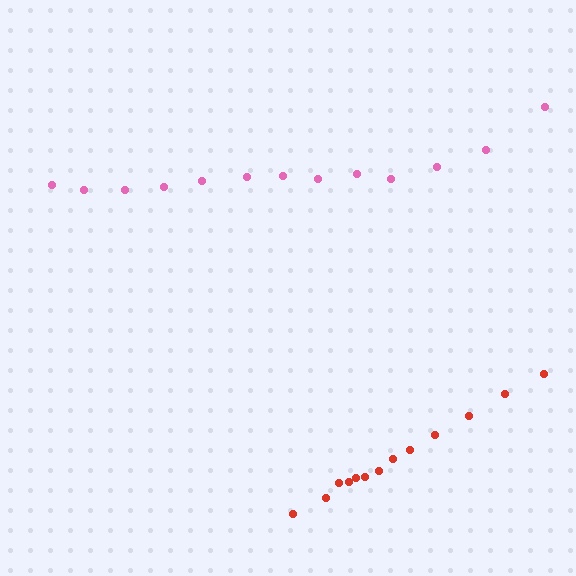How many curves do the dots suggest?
There are 2 distinct paths.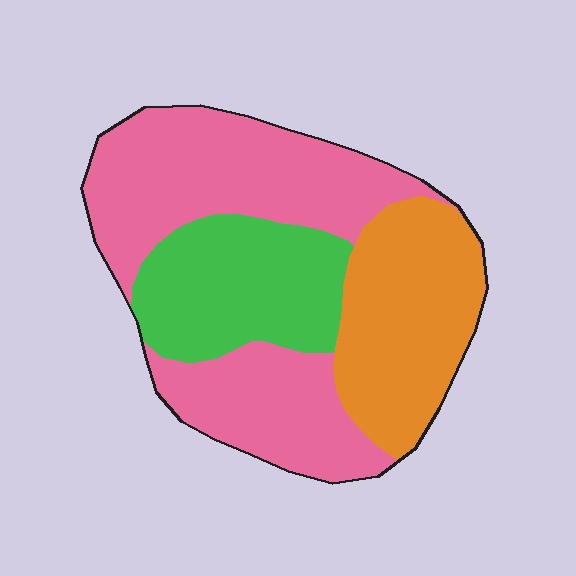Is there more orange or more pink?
Pink.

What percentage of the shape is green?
Green takes up between a sixth and a third of the shape.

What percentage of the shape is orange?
Orange covers about 25% of the shape.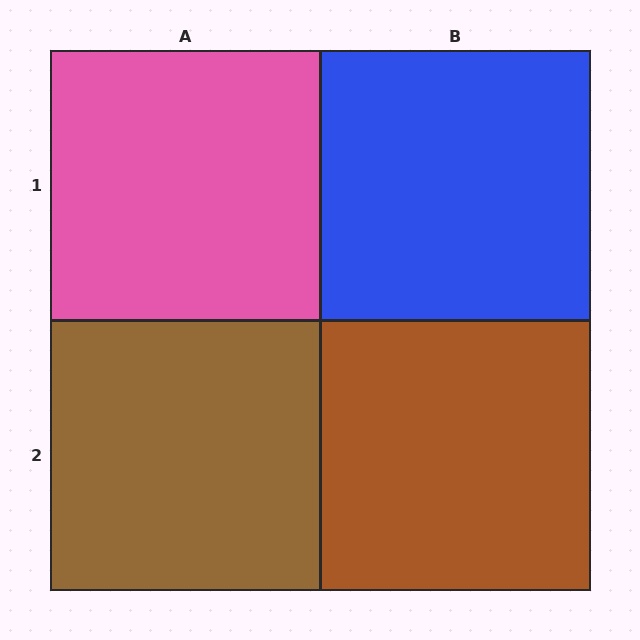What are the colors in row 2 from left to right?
Brown, brown.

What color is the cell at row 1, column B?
Blue.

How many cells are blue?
1 cell is blue.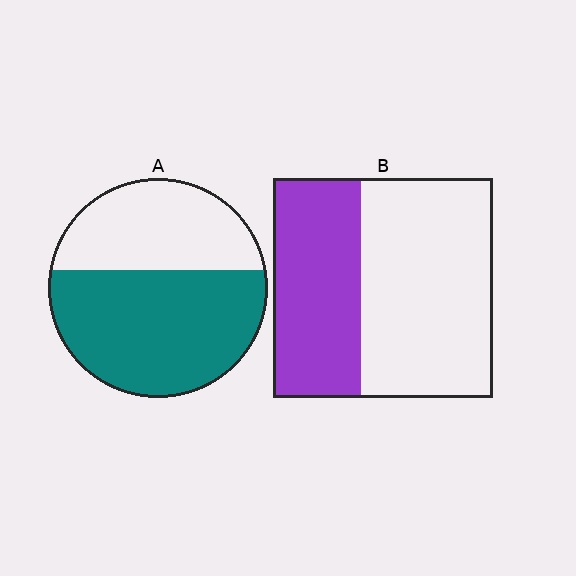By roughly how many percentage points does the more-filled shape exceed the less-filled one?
By roughly 20 percentage points (A over B).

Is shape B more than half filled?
No.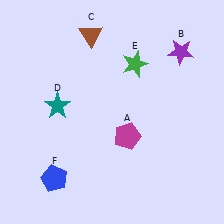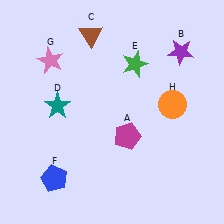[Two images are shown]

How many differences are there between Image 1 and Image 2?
There are 2 differences between the two images.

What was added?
A pink star (G), an orange circle (H) were added in Image 2.